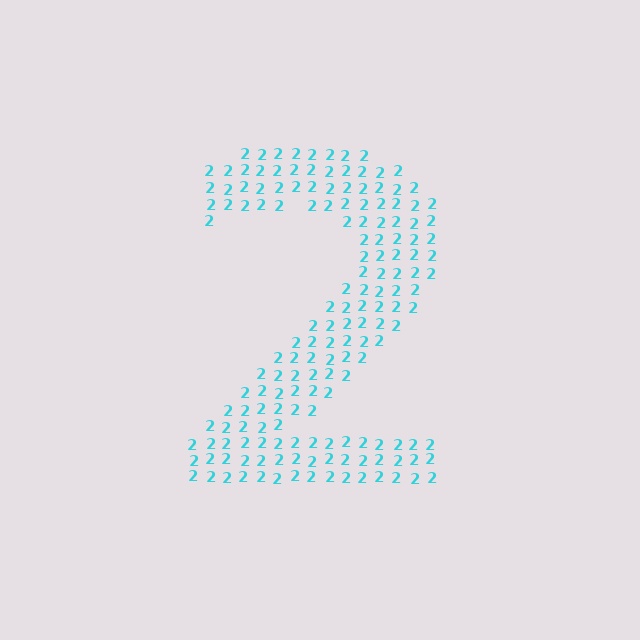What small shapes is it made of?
It is made of small digit 2's.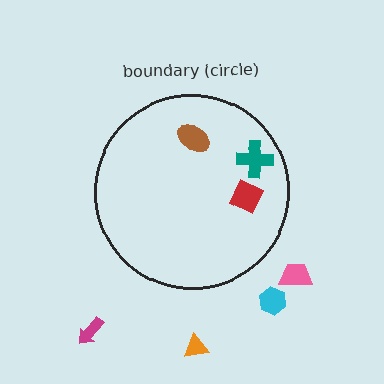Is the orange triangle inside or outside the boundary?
Outside.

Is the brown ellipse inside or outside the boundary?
Inside.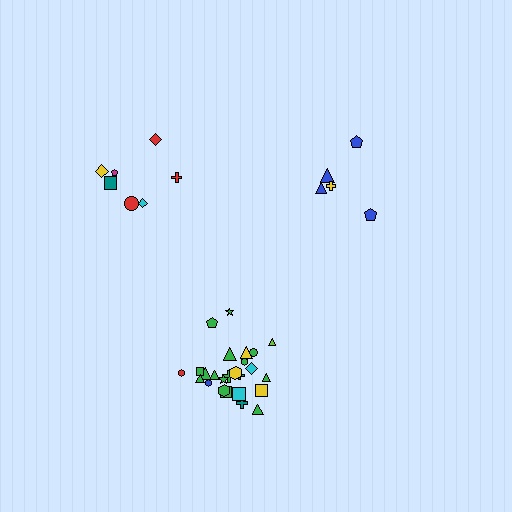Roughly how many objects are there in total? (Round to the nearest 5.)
Roughly 35 objects in total.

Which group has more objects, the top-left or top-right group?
The top-left group.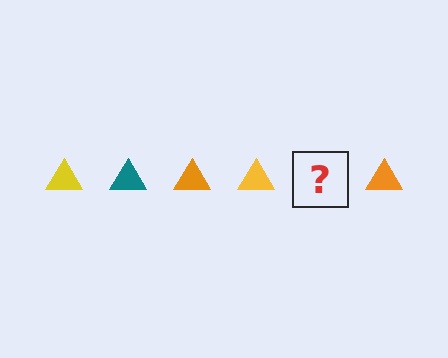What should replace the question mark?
The question mark should be replaced with a teal triangle.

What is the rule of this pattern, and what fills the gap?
The rule is that the pattern cycles through yellow, teal, orange triangles. The gap should be filled with a teal triangle.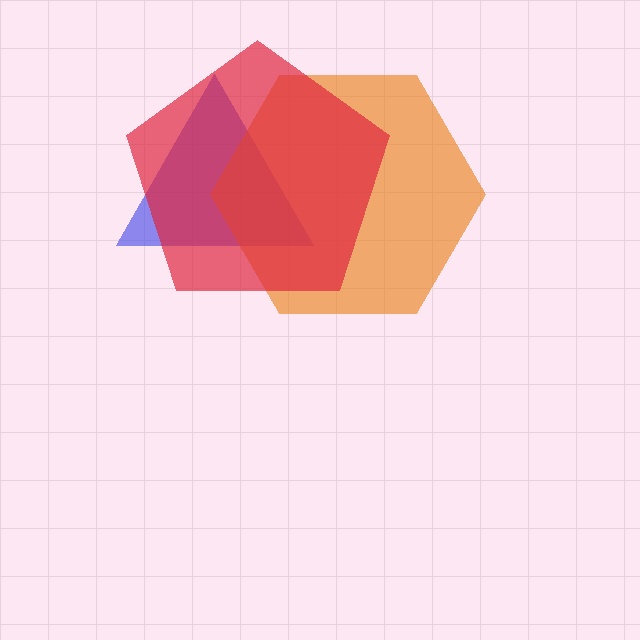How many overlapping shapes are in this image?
There are 3 overlapping shapes in the image.